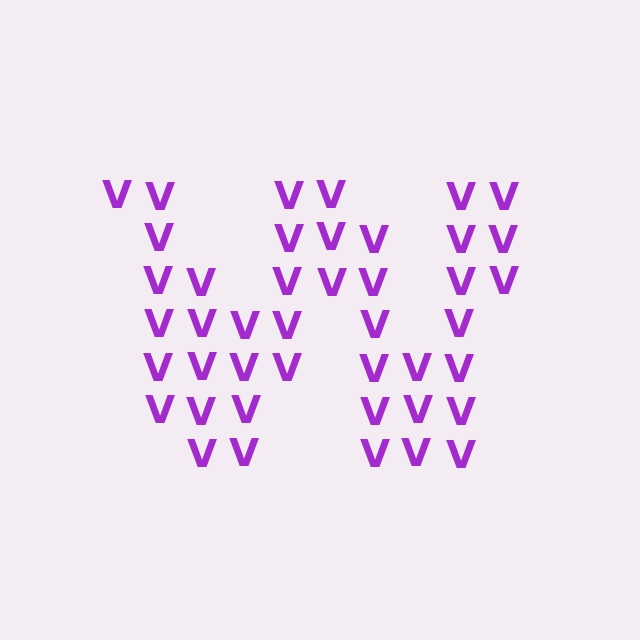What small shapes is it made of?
It is made of small letter V's.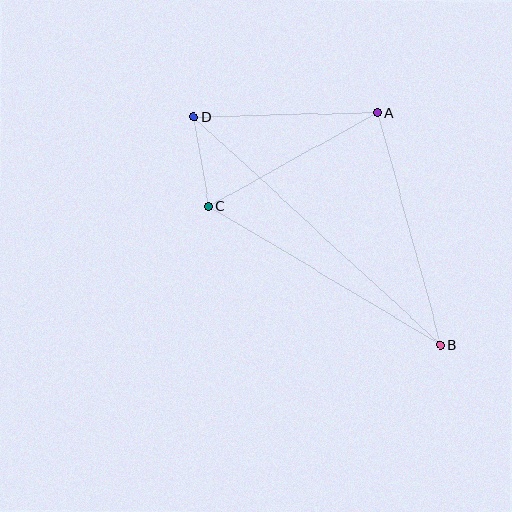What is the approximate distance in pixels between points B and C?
The distance between B and C is approximately 270 pixels.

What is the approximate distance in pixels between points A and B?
The distance between A and B is approximately 240 pixels.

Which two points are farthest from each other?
Points B and D are farthest from each other.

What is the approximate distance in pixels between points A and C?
The distance between A and C is approximately 193 pixels.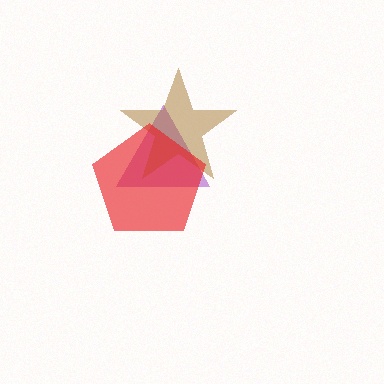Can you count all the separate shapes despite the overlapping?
Yes, there are 3 separate shapes.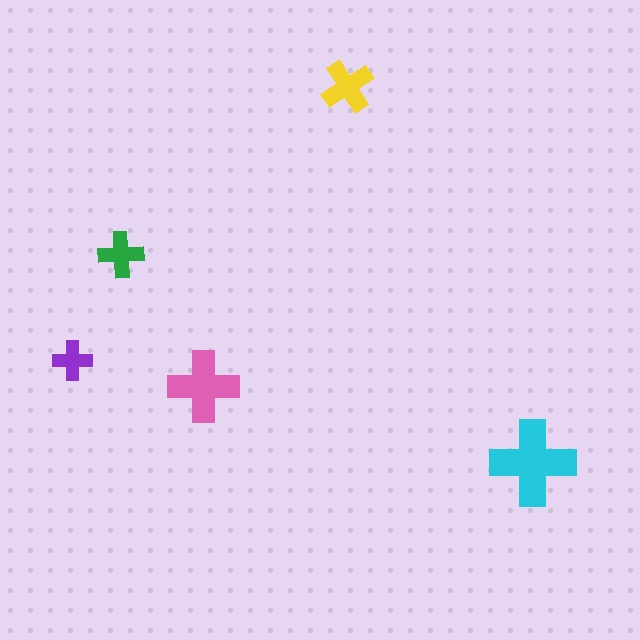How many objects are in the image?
There are 5 objects in the image.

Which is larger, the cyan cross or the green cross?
The cyan one.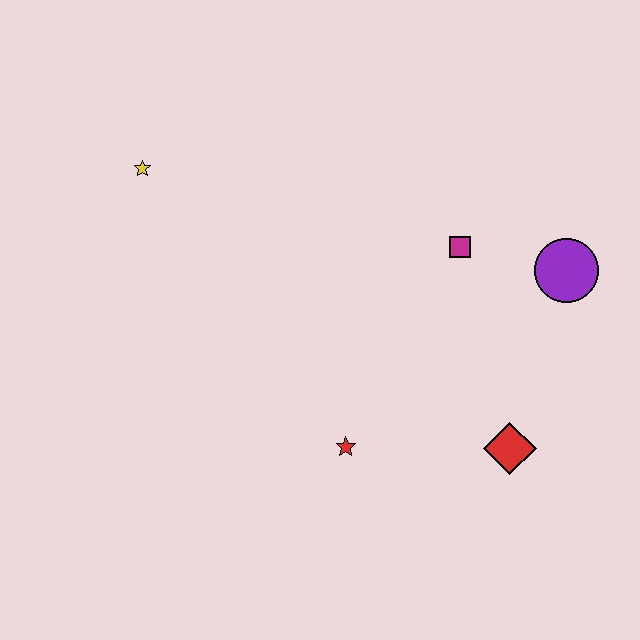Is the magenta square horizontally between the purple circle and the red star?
Yes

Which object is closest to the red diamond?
The red star is closest to the red diamond.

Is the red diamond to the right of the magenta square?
Yes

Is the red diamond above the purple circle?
No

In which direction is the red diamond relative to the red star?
The red diamond is to the right of the red star.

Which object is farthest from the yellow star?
The red diamond is farthest from the yellow star.